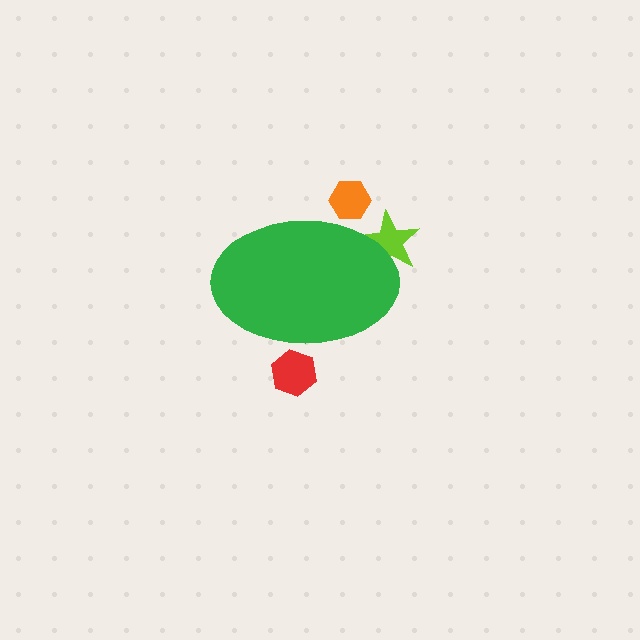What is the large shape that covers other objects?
A green ellipse.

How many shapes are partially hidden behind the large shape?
3 shapes are partially hidden.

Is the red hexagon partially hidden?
Yes, the red hexagon is partially hidden behind the green ellipse.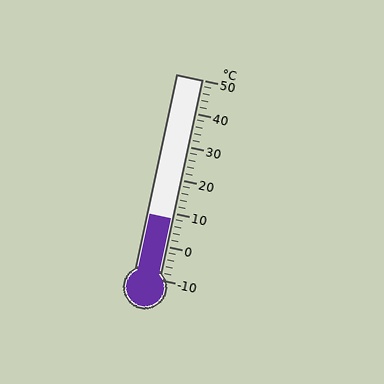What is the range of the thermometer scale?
The thermometer scale ranges from -10°C to 50°C.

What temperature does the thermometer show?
The thermometer shows approximately 8°C.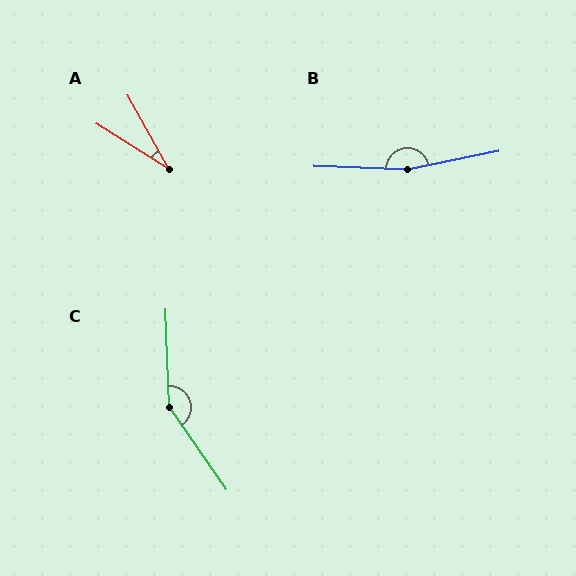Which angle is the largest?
B, at approximately 166 degrees.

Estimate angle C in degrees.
Approximately 148 degrees.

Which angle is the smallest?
A, at approximately 29 degrees.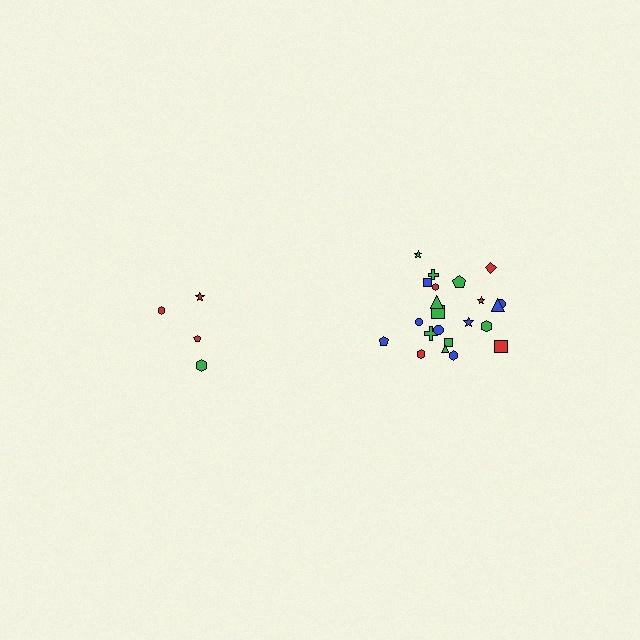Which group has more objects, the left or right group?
The right group.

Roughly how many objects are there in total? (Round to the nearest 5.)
Roughly 25 objects in total.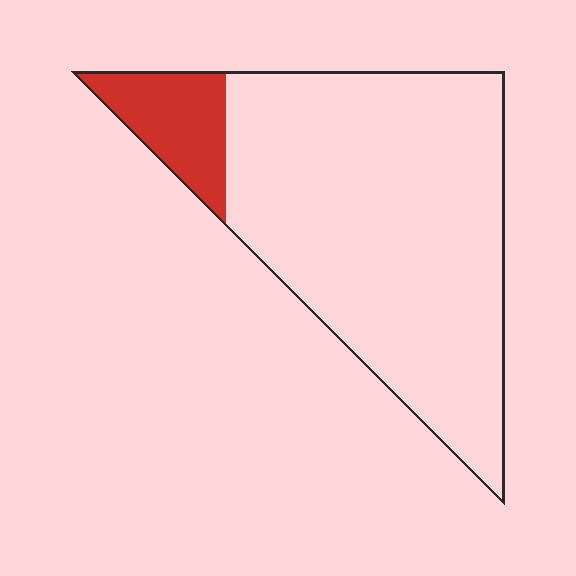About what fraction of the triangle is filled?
About one eighth (1/8).